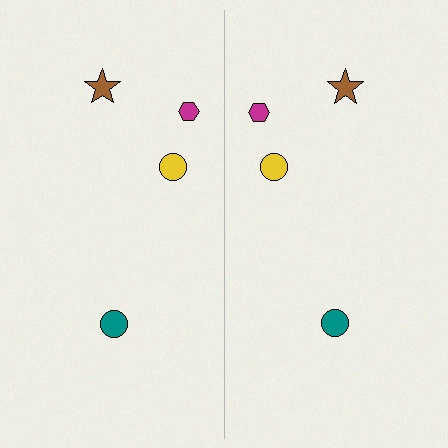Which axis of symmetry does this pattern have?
The pattern has a vertical axis of symmetry running through the center of the image.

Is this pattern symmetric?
Yes, this pattern has bilateral (reflection) symmetry.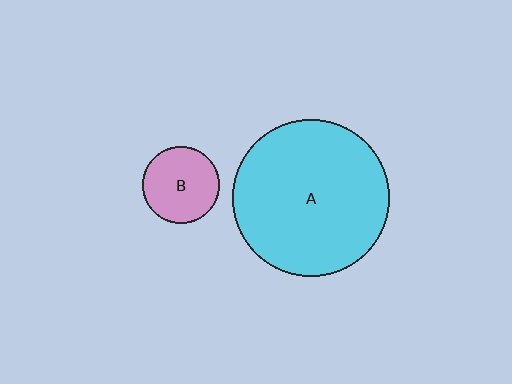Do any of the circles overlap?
No, none of the circles overlap.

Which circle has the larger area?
Circle A (cyan).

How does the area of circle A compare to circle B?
Approximately 4.2 times.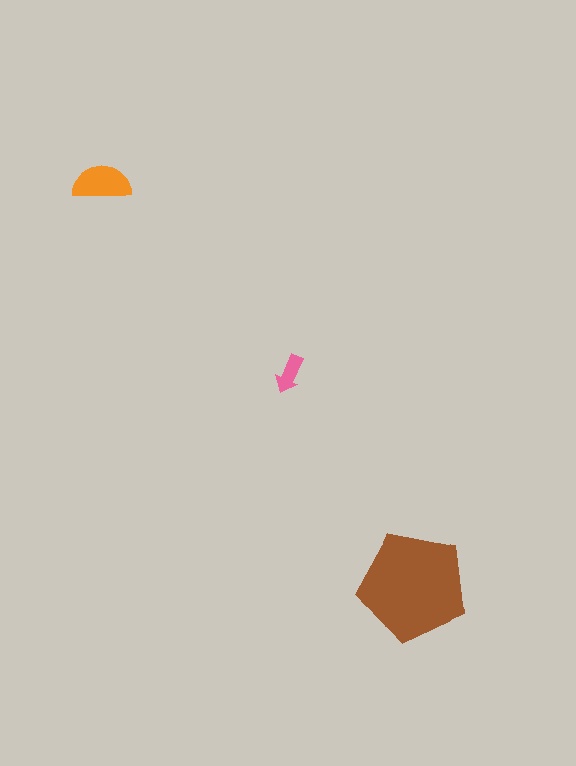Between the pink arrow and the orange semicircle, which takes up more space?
The orange semicircle.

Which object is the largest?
The brown pentagon.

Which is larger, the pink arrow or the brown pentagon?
The brown pentagon.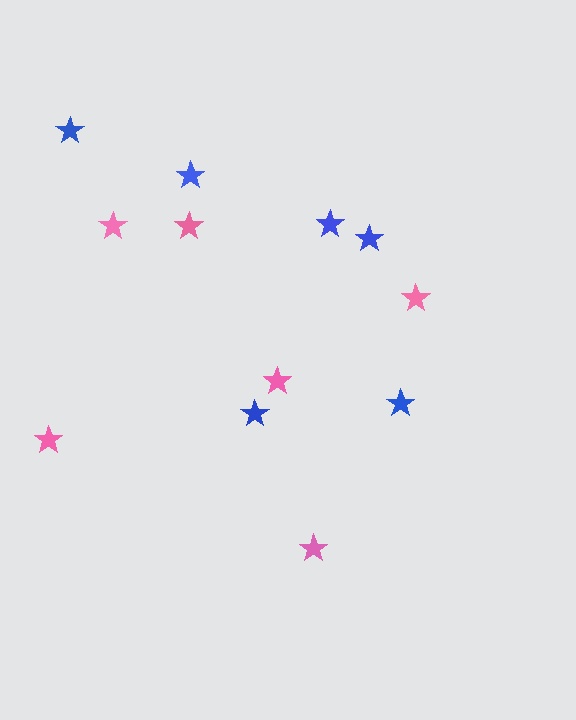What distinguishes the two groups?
There are 2 groups: one group of blue stars (6) and one group of pink stars (6).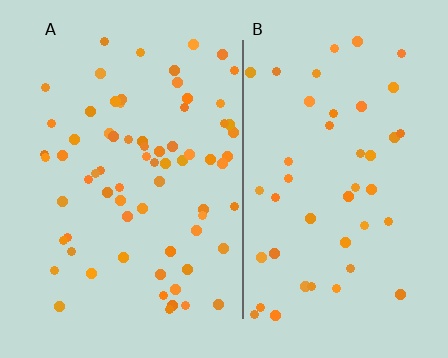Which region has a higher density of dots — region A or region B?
A (the left).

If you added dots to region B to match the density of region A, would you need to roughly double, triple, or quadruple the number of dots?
Approximately double.